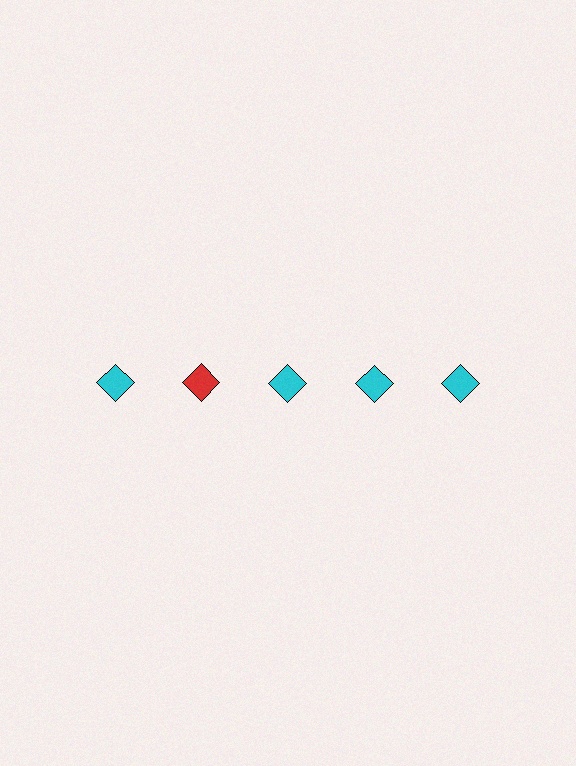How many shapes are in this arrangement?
There are 5 shapes arranged in a grid pattern.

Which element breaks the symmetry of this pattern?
The red diamond in the top row, second from left column breaks the symmetry. All other shapes are cyan diamonds.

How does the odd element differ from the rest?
It has a different color: red instead of cyan.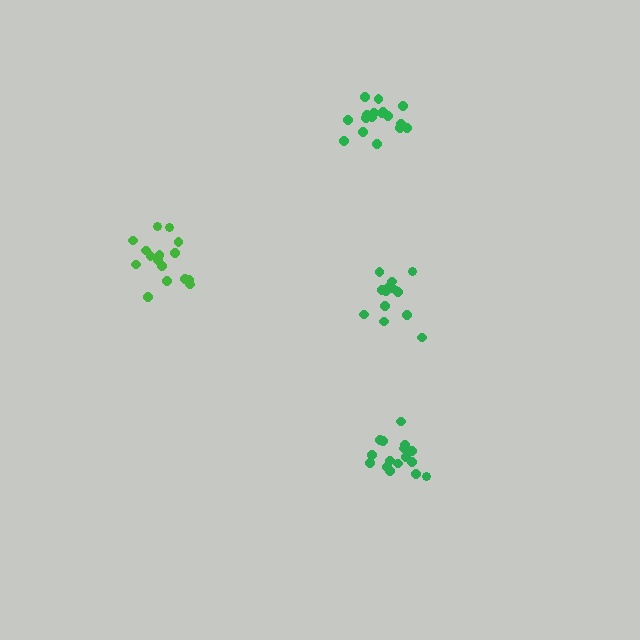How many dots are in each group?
Group 1: 16 dots, Group 2: 13 dots, Group 3: 16 dots, Group 4: 17 dots (62 total).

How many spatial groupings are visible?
There are 4 spatial groupings.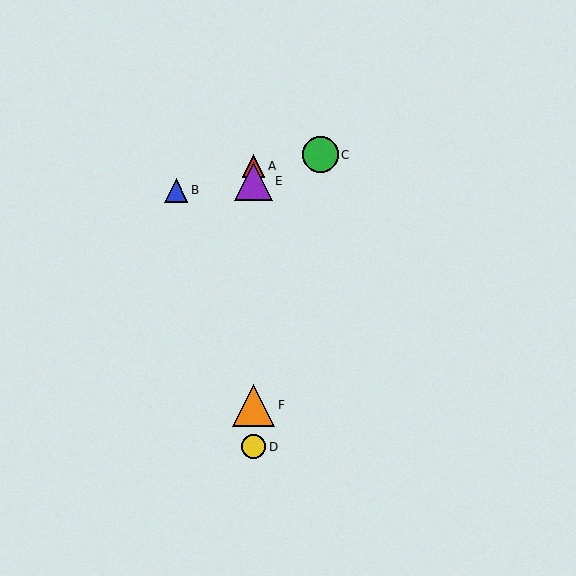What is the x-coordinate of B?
Object B is at x≈176.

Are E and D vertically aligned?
Yes, both are at x≈254.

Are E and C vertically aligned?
No, E is at x≈254 and C is at x≈320.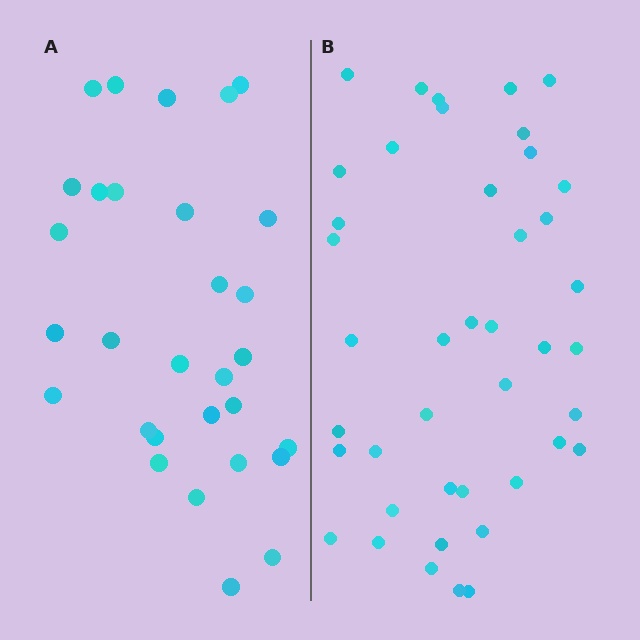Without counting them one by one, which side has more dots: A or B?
Region B (the right region) has more dots.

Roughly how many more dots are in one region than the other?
Region B has roughly 12 or so more dots than region A.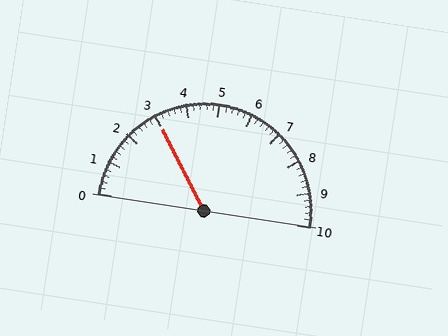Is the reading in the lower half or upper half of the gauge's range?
The reading is in the lower half of the range (0 to 10).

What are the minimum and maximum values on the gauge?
The gauge ranges from 0 to 10.